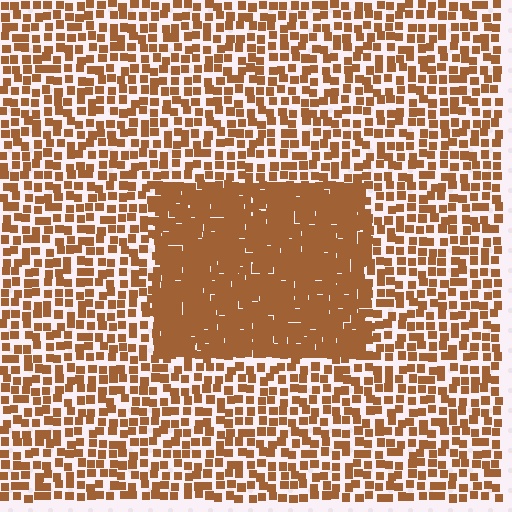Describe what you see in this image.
The image contains small brown elements arranged at two different densities. A rectangle-shaped region is visible where the elements are more densely packed than the surrounding area.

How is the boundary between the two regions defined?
The boundary is defined by a change in element density (approximately 2.3x ratio). All elements are the same color, size, and shape.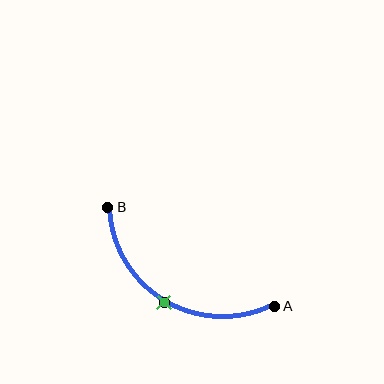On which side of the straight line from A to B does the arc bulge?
The arc bulges below the straight line connecting A and B.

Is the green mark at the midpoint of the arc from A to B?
Yes. The green mark lies on the arc at equal arc-length from both A and B — it is the arc midpoint.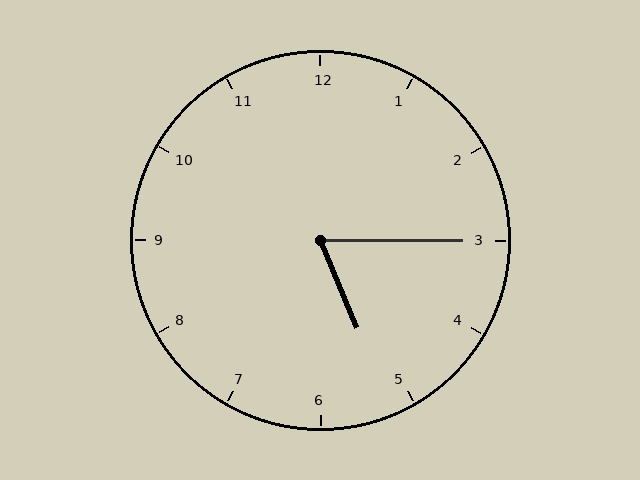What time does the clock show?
5:15.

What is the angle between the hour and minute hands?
Approximately 68 degrees.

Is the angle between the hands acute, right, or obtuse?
It is acute.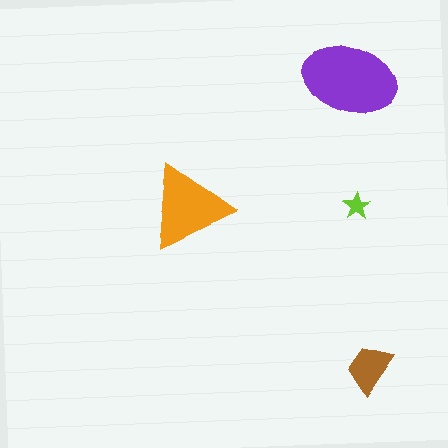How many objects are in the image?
There are 4 objects in the image.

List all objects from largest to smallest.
The purple ellipse, the orange triangle, the brown trapezoid, the lime star.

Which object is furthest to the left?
The orange triangle is leftmost.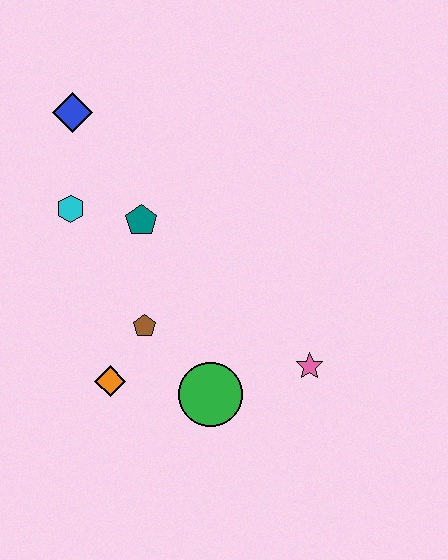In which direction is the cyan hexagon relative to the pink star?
The cyan hexagon is to the left of the pink star.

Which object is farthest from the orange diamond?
The blue diamond is farthest from the orange diamond.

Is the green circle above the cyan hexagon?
No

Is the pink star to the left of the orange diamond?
No